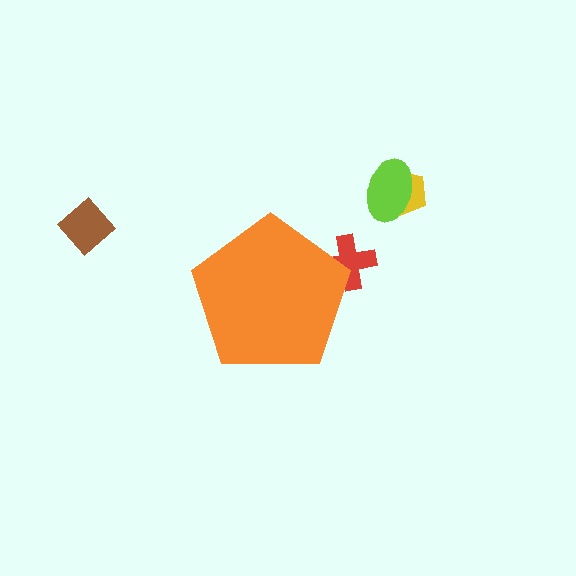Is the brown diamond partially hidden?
No, the brown diamond is fully visible.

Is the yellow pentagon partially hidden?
No, the yellow pentagon is fully visible.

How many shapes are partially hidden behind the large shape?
1 shape is partially hidden.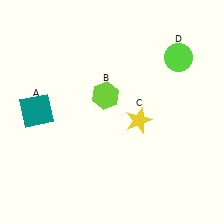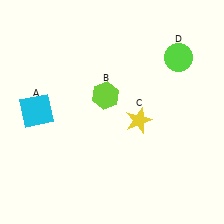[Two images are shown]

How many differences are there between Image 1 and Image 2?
There is 1 difference between the two images.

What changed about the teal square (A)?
In Image 1, A is teal. In Image 2, it changed to cyan.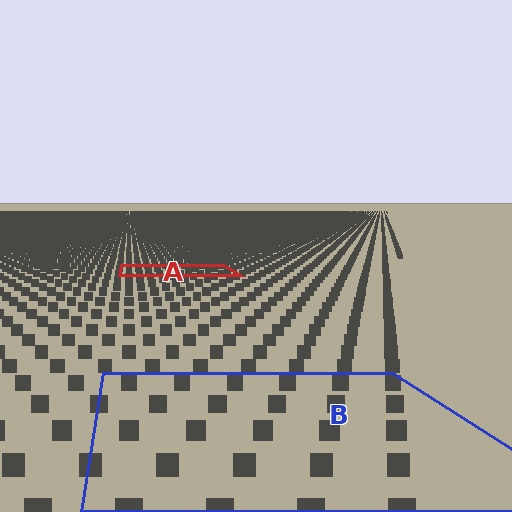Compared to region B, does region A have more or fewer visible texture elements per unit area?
Region A has more texture elements per unit area — they are packed more densely because it is farther away.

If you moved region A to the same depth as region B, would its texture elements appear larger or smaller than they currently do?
They would appear larger. At a closer depth, the same texture elements are projected at a bigger on-screen size.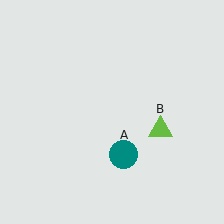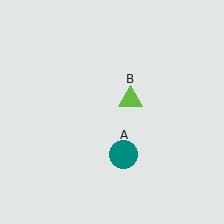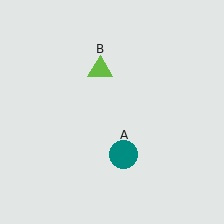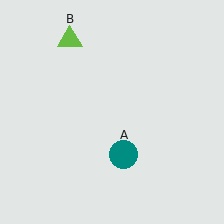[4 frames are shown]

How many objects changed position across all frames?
1 object changed position: lime triangle (object B).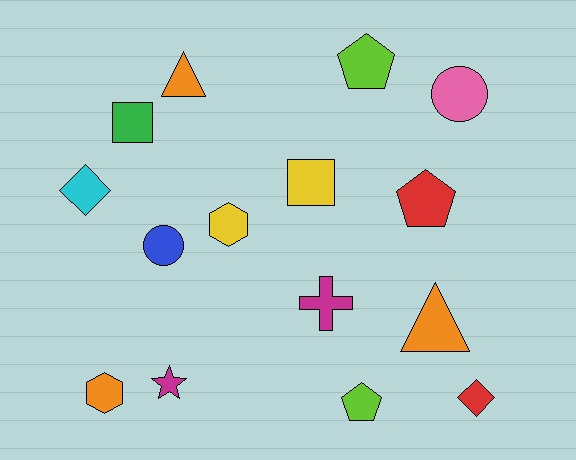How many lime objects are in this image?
There are 2 lime objects.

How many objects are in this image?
There are 15 objects.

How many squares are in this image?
There are 2 squares.